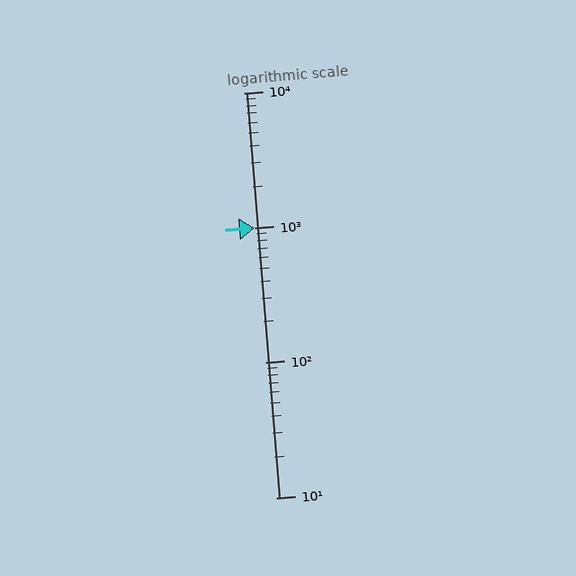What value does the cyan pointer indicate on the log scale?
The pointer indicates approximately 990.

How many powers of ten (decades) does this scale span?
The scale spans 3 decades, from 10 to 10000.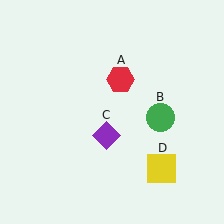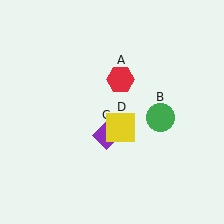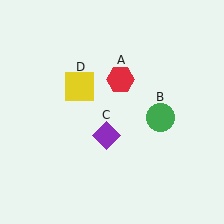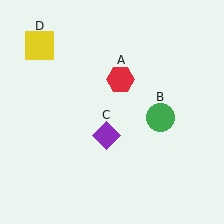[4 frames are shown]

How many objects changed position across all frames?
1 object changed position: yellow square (object D).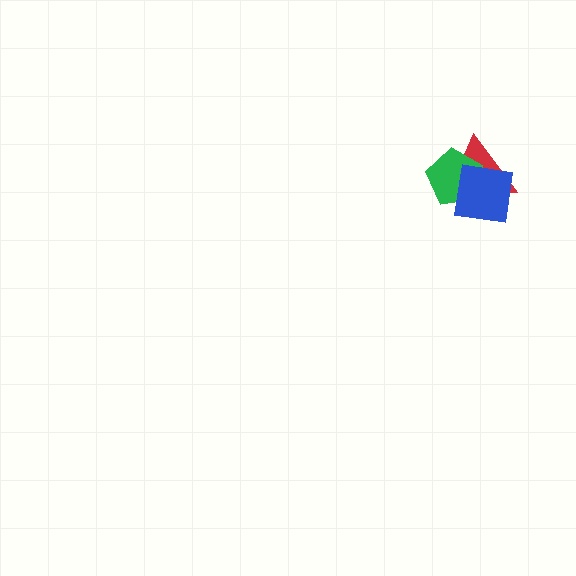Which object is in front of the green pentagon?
The blue square is in front of the green pentagon.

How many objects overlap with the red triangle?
2 objects overlap with the red triangle.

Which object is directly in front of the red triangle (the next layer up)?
The green pentagon is directly in front of the red triangle.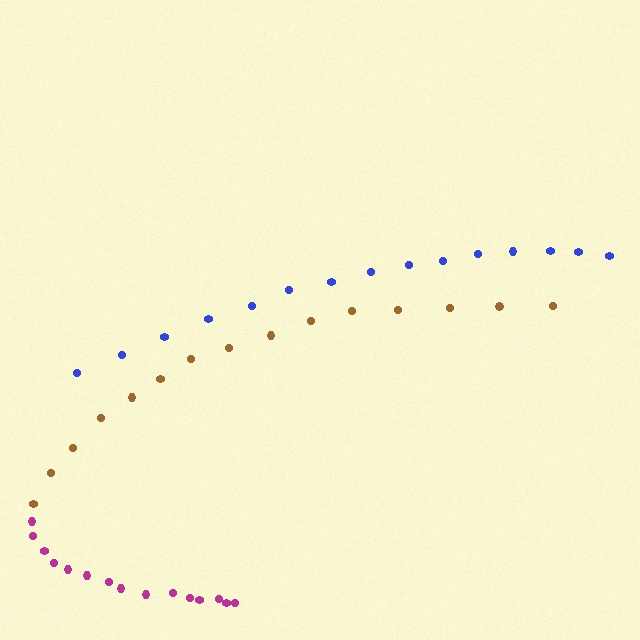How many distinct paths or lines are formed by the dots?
There are 3 distinct paths.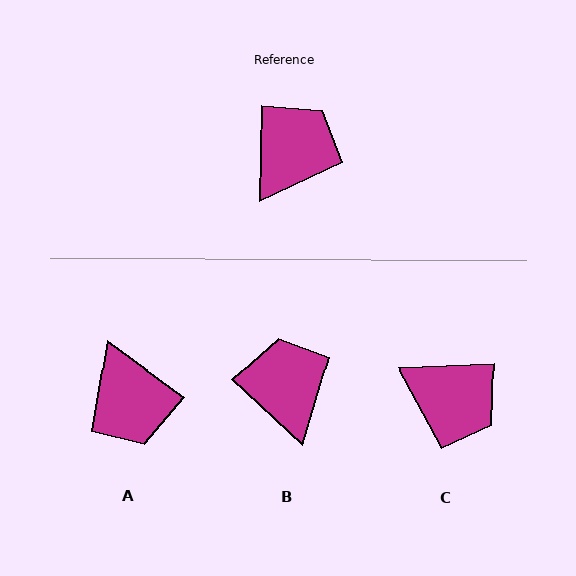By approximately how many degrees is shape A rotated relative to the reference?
Approximately 126 degrees clockwise.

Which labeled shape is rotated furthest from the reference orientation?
A, about 126 degrees away.